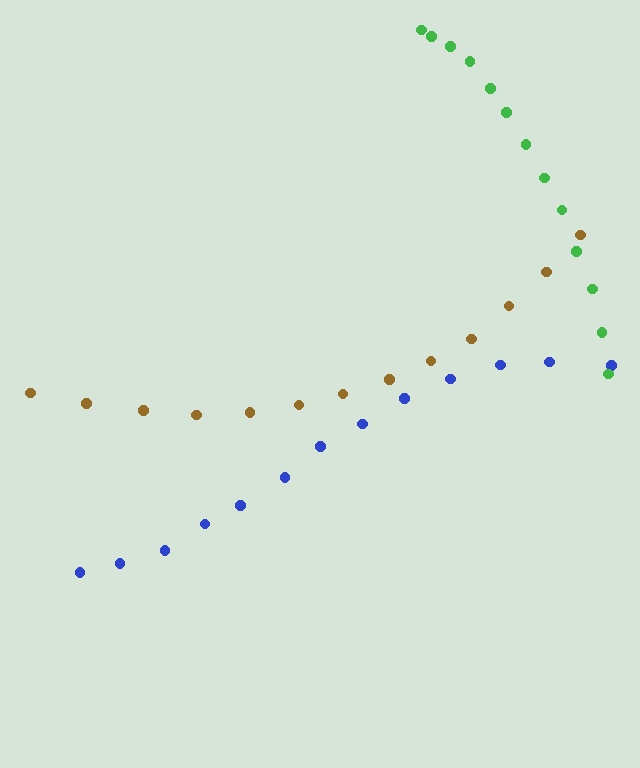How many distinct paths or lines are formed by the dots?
There are 3 distinct paths.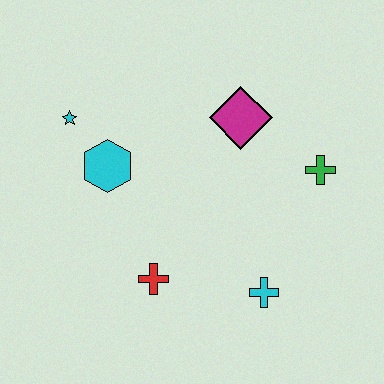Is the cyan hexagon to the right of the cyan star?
Yes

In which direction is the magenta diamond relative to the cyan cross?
The magenta diamond is above the cyan cross.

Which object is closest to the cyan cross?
The red cross is closest to the cyan cross.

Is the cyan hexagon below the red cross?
No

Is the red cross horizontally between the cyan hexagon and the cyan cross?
Yes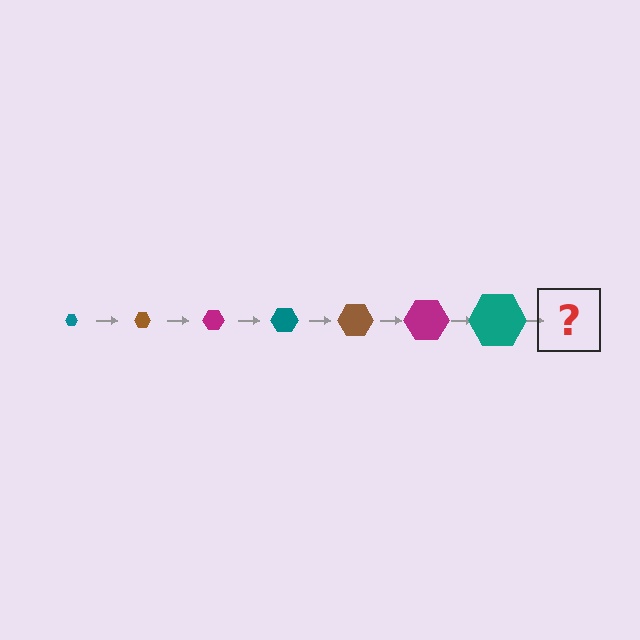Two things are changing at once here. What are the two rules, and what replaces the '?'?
The two rules are that the hexagon grows larger each step and the color cycles through teal, brown, and magenta. The '?' should be a brown hexagon, larger than the previous one.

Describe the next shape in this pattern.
It should be a brown hexagon, larger than the previous one.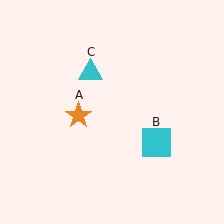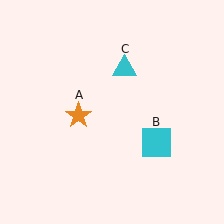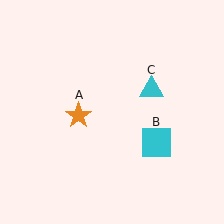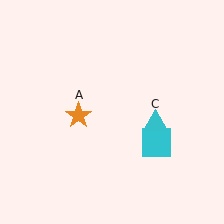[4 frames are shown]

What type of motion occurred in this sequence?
The cyan triangle (object C) rotated clockwise around the center of the scene.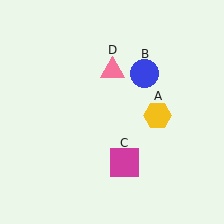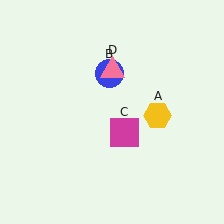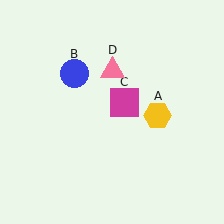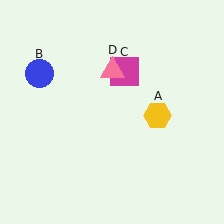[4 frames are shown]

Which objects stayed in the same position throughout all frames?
Yellow hexagon (object A) and pink triangle (object D) remained stationary.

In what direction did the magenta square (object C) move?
The magenta square (object C) moved up.